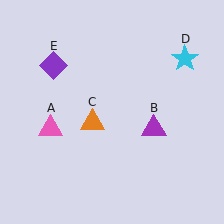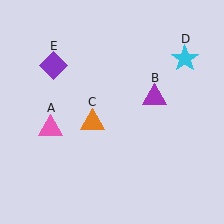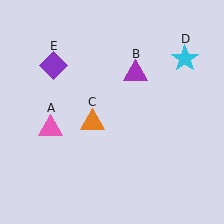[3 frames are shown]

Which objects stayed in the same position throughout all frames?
Pink triangle (object A) and orange triangle (object C) and cyan star (object D) and purple diamond (object E) remained stationary.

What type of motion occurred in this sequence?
The purple triangle (object B) rotated counterclockwise around the center of the scene.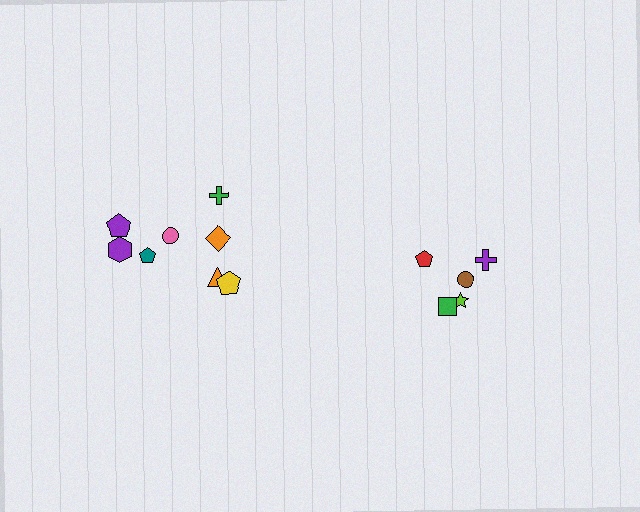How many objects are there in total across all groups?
There are 13 objects.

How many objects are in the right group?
There are 5 objects.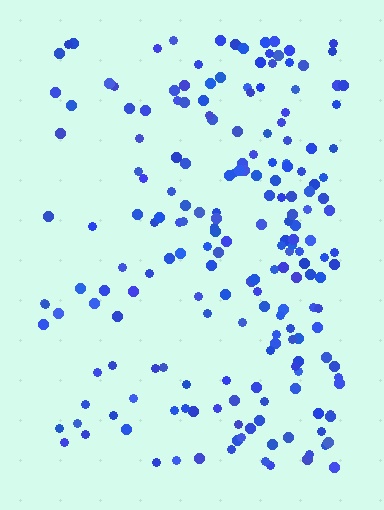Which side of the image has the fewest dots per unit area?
The left.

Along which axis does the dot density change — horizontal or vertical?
Horizontal.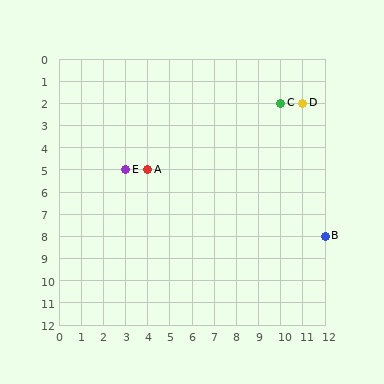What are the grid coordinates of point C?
Point C is at grid coordinates (10, 2).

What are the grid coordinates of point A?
Point A is at grid coordinates (4, 5).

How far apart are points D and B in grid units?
Points D and B are 1 column and 6 rows apart (about 6.1 grid units diagonally).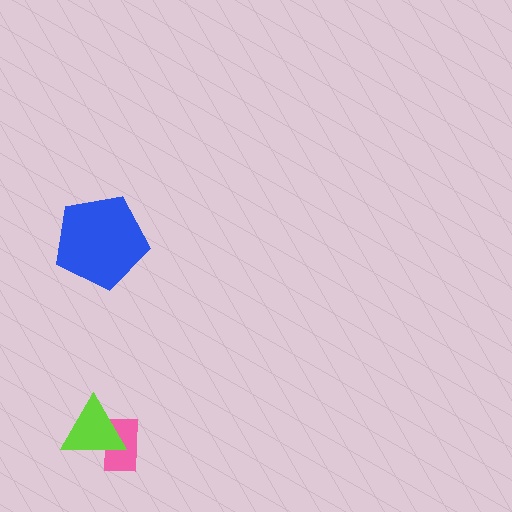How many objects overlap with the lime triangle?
1 object overlaps with the lime triangle.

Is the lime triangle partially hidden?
No, no other shape covers it.